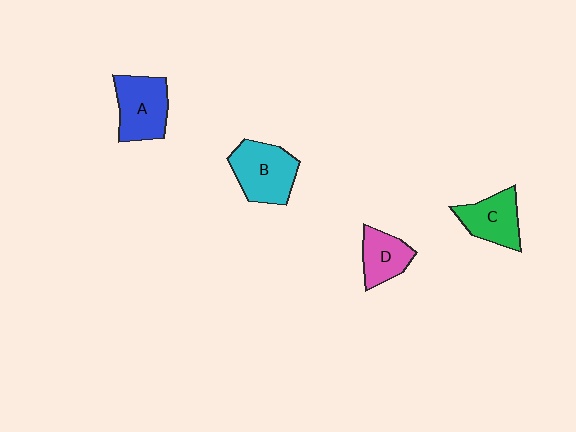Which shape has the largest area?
Shape B (cyan).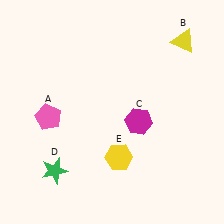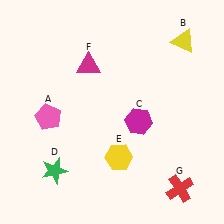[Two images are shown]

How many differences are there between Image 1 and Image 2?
There are 2 differences between the two images.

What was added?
A magenta triangle (F), a red cross (G) were added in Image 2.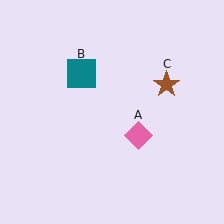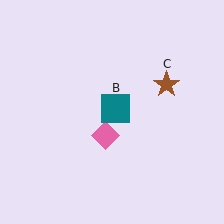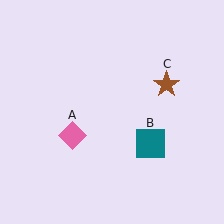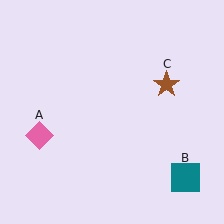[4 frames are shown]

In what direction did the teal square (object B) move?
The teal square (object B) moved down and to the right.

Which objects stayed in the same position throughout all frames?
Brown star (object C) remained stationary.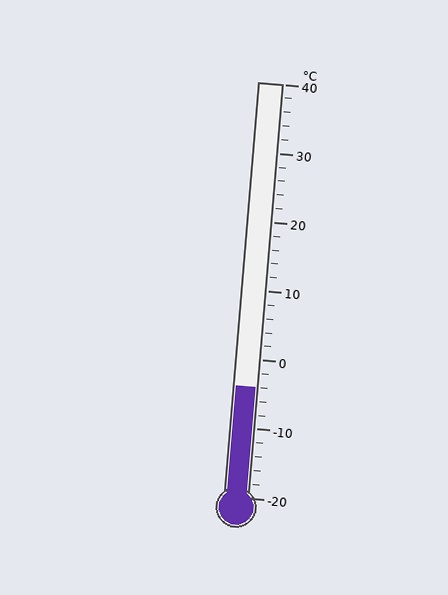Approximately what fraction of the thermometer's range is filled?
The thermometer is filled to approximately 25% of its range.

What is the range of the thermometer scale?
The thermometer scale ranges from -20°C to 40°C.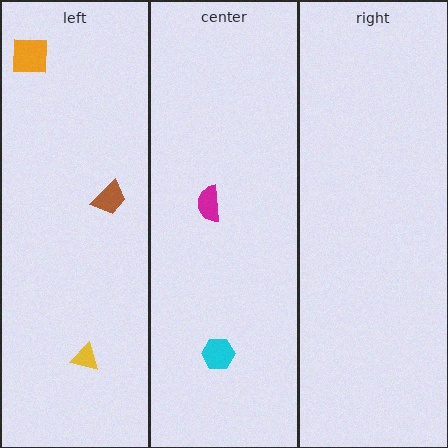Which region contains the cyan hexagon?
The center region.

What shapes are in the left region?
The brown trapezoid, the yellow triangle, the orange square.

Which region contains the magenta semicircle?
The center region.